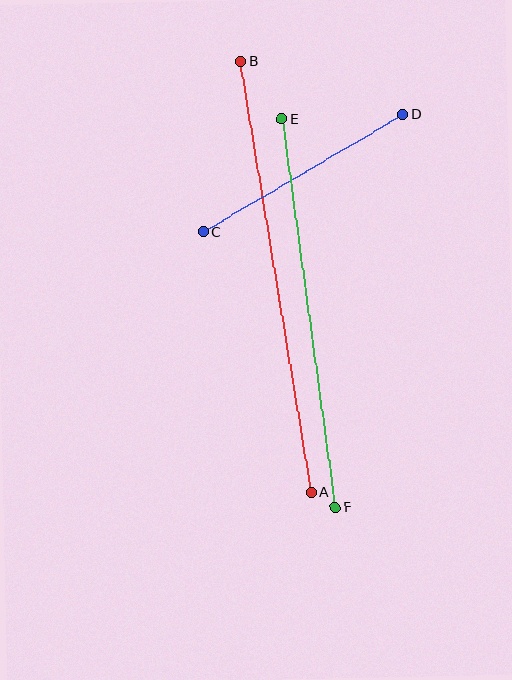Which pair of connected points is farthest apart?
Points A and B are farthest apart.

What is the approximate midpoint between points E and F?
The midpoint is at approximately (309, 313) pixels.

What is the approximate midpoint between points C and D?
The midpoint is at approximately (303, 173) pixels.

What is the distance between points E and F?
The distance is approximately 392 pixels.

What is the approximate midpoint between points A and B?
The midpoint is at approximately (276, 277) pixels.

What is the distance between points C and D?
The distance is approximately 232 pixels.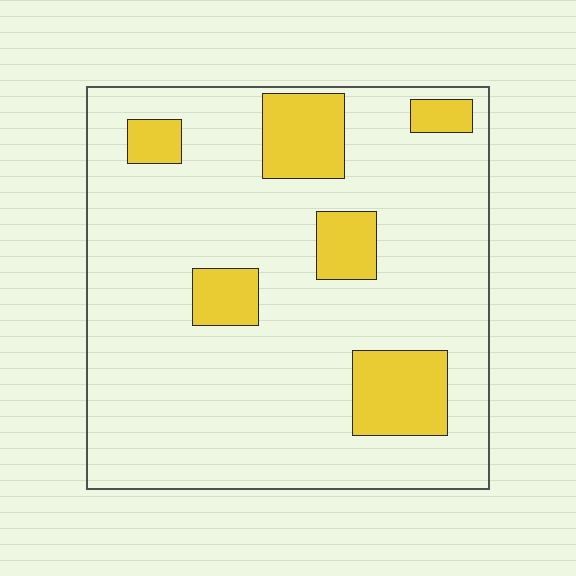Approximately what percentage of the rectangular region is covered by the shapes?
Approximately 15%.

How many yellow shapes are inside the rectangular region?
6.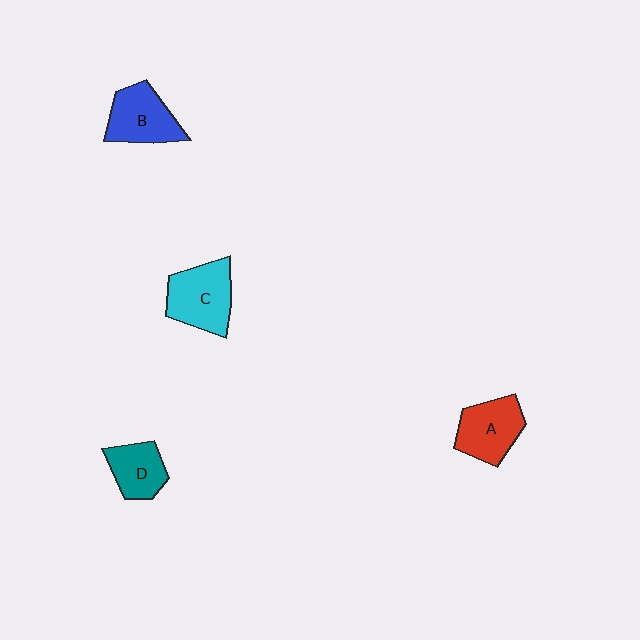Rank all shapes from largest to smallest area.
From largest to smallest: C (cyan), B (blue), A (red), D (teal).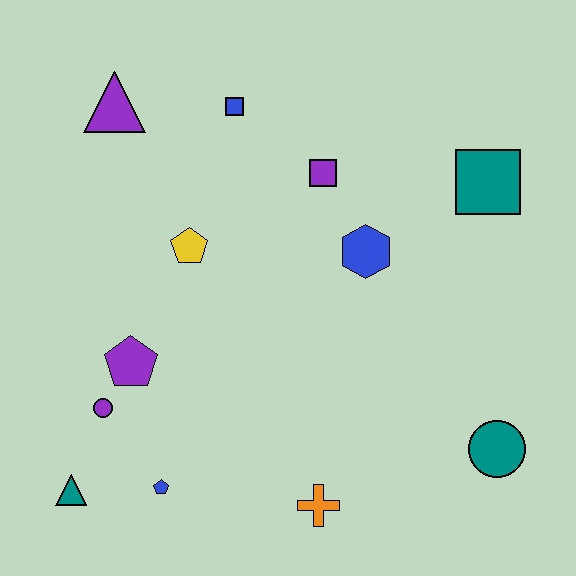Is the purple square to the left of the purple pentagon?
No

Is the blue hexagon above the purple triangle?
No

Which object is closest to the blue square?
The purple square is closest to the blue square.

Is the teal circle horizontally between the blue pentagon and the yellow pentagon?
No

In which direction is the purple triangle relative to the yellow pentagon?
The purple triangle is above the yellow pentagon.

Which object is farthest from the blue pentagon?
The teal square is farthest from the blue pentagon.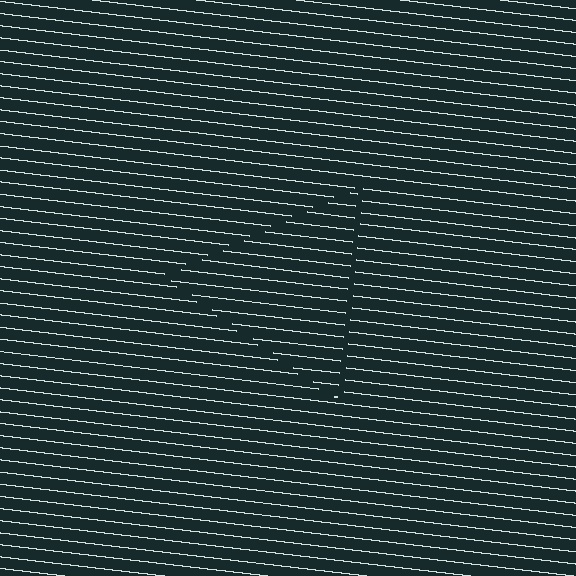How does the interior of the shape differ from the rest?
The interior of the shape contains the same grating, shifted by half a period — the contour is defined by the phase discontinuity where line-ends from the inner and outer gratings abut.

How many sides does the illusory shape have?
3 sides — the line-ends trace a triangle.